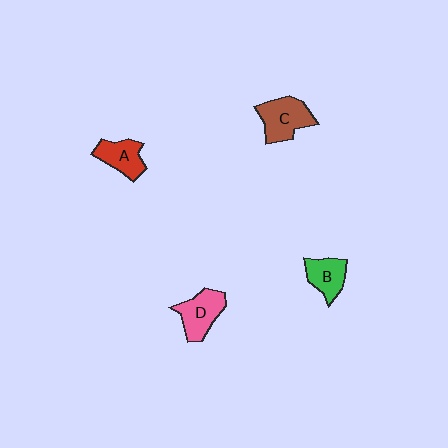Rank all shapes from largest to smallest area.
From largest to smallest: C (brown), D (pink), A (red), B (green).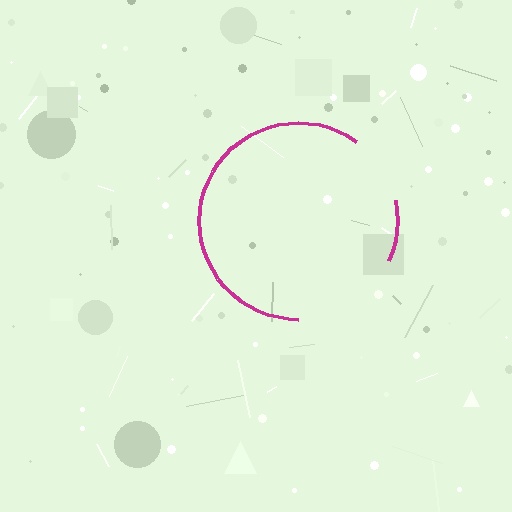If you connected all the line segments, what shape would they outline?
They would outline a circle.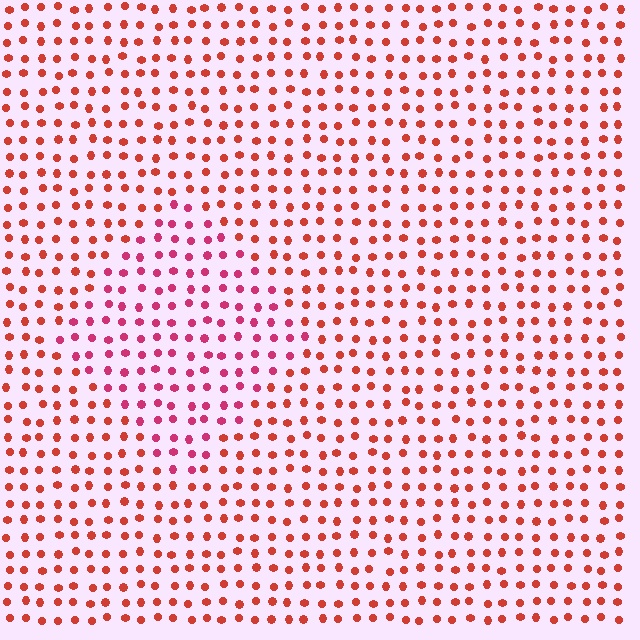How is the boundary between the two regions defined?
The boundary is defined purely by a slight shift in hue (about 30 degrees). Spacing, size, and orientation are identical on both sides.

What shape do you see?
I see a diamond.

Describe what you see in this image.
The image is filled with small red elements in a uniform arrangement. A diamond-shaped region is visible where the elements are tinted to a slightly different hue, forming a subtle color boundary.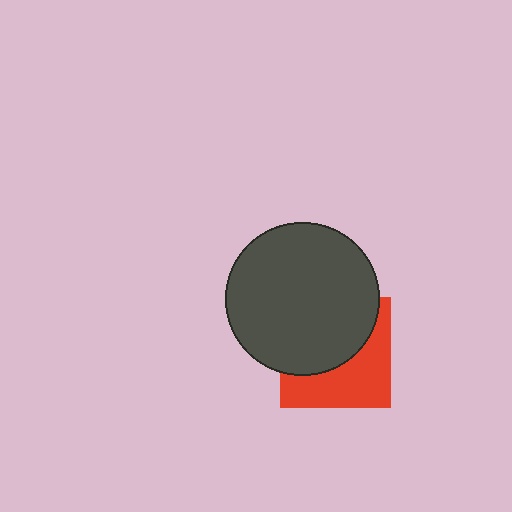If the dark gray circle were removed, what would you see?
You would see the complete red square.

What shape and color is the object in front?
The object in front is a dark gray circle.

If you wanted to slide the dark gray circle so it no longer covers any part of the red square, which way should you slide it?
Slide it up — that is the most direct way to separate the two shapes.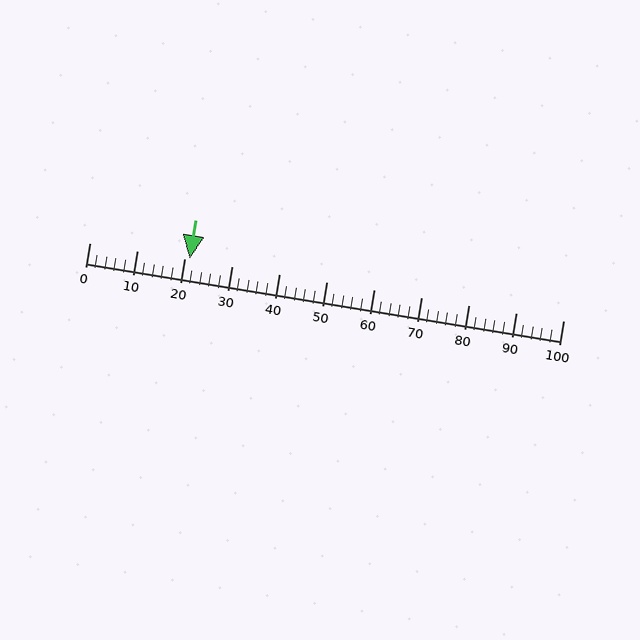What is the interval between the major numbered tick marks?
The major tick marks are spaced 10 units apart.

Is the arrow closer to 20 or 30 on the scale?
The arrow is closer to 20.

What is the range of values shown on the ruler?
The ruler shows values from 0 to 100.